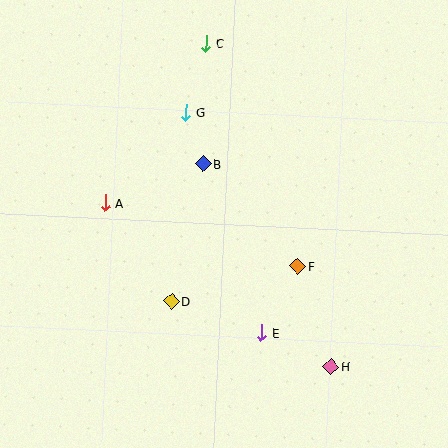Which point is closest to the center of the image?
Point B at (203, 164) is closest to the center.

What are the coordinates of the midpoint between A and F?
The midpoint between A and F is at (201, 235).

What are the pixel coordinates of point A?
Point A is at (105, 203).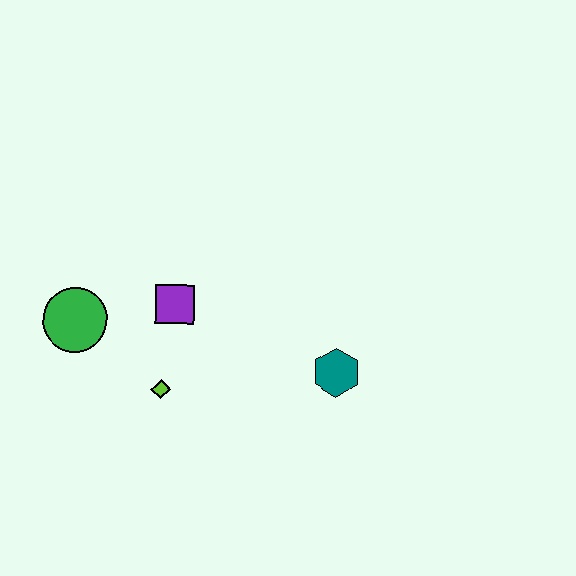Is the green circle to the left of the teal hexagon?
Yes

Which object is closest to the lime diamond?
The purple square is closest to the lime diamond.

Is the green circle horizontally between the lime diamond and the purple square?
No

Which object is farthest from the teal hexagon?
The green circle is farthest from the teal hexagon.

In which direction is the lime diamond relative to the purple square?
The lime diamond is below the purple square.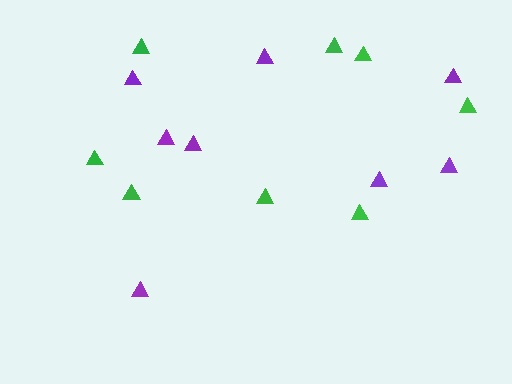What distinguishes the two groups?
There are 2 groups: one group of green triangles (8) and one group of purple triangles (8).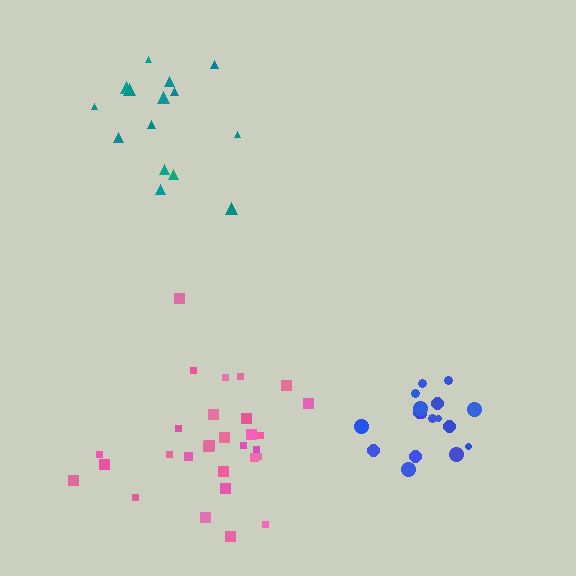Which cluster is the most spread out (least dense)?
Teal.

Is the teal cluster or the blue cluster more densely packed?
Blue.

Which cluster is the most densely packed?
Blue.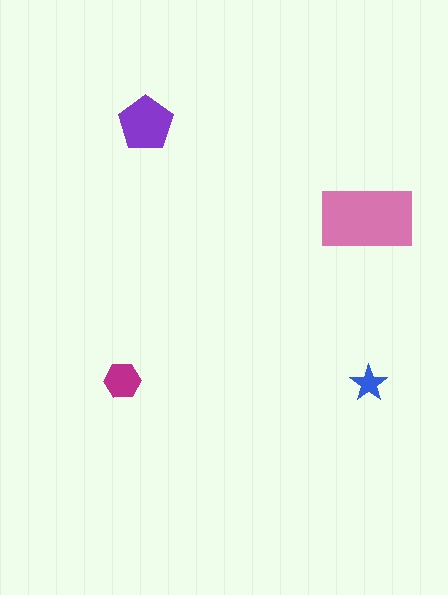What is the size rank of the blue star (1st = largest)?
4th.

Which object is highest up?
The purple pentagon is topmost.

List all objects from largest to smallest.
The pink rectangle, the purple pentagon, the magenta hexagon, the blue star.